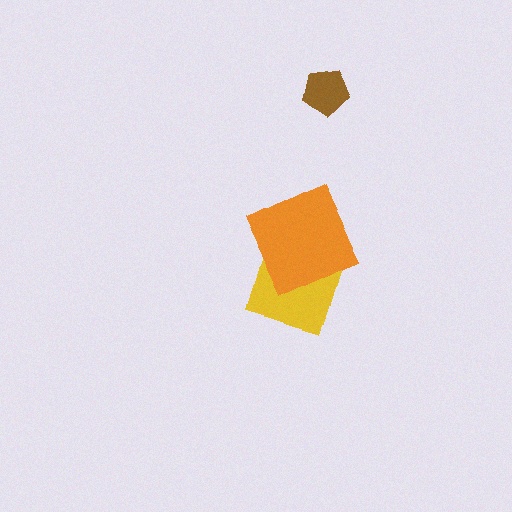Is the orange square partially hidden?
No, no other shape covers it.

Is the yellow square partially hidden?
Yes, it is partially covered by another shape.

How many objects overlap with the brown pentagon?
0 objects overlap with the brown pentagon.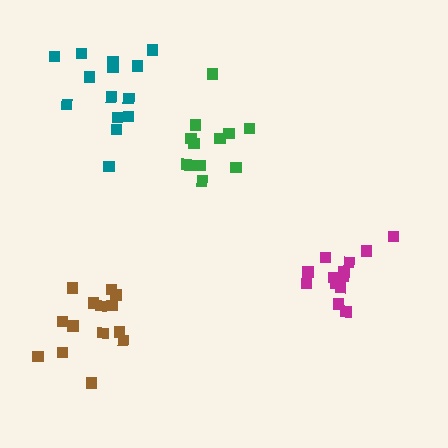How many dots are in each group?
Group 1: 12 dots, Group 2: 14 dots, Group 3: 14 dots, Group 4: 13 dots (53 total).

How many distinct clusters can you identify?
There are 4 distinct clusters.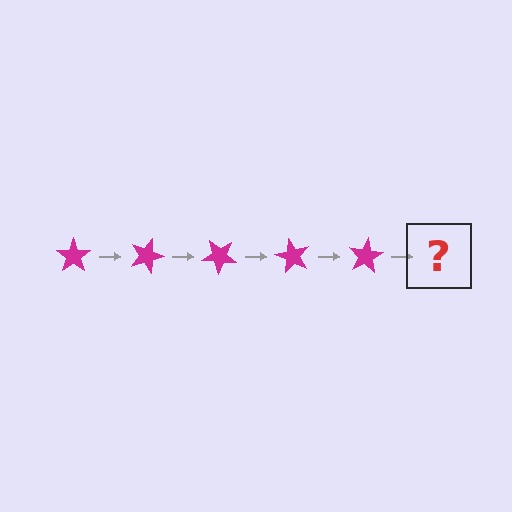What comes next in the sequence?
The next element should be a magenta star rotated 100 degrees.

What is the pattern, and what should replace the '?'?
The pattern is that the star rotates 20 degrees each step. The '?' should be a magenta star rotated 100 degrees.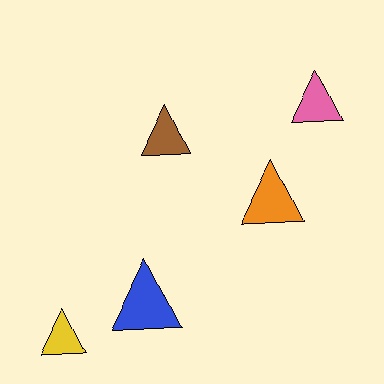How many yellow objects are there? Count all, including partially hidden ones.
There is 1 yellow object.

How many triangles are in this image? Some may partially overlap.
There are 5 triangles.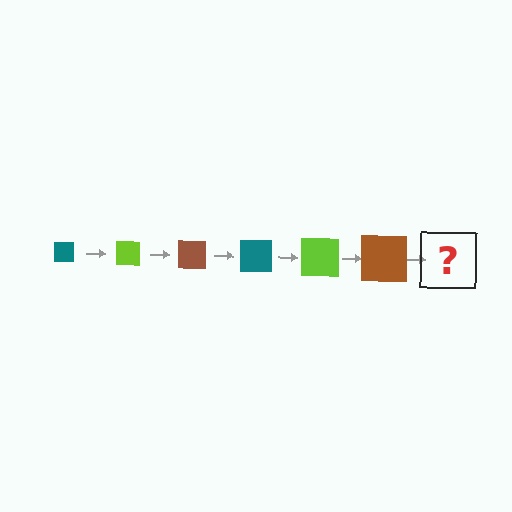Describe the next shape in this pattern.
It should be a teal square, larger than the previous one.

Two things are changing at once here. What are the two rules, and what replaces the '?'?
The two rules are that the square grows larger each step and the color cycles through teal, lime, and brown. The '?' should be a teal square, larger than the previous one.